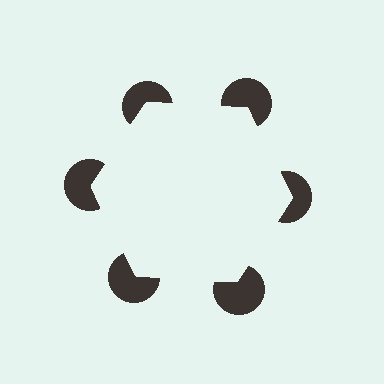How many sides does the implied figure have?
6 sides.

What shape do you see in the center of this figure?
An illusory hexagon — its edges are inferred from the aligned wedge cuts in the pac-man discs, not physically drawn.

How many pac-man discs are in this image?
There are 6 — one at each vertex of the illusory hexagon.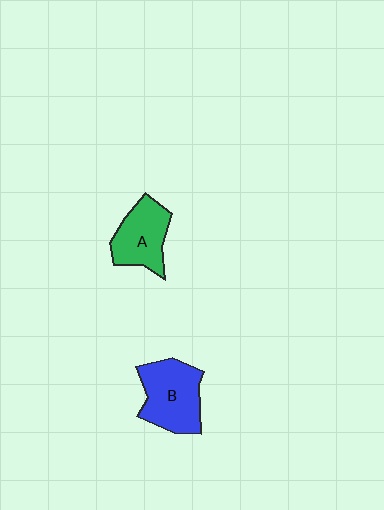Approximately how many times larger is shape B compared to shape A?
Approximately 1.2 times.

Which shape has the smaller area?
Shape A (green).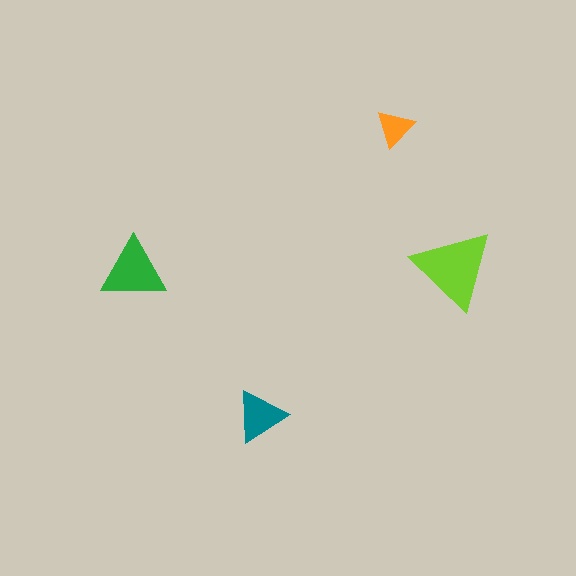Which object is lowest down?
The teal triangle is bottommost.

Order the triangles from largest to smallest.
the lime one, the green one, the teal one, the orange one.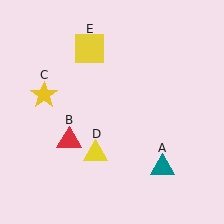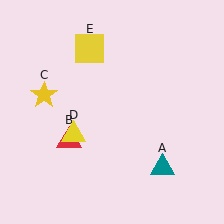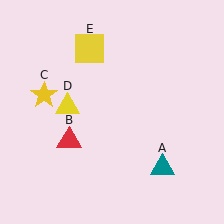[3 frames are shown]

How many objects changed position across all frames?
1 object changed position: yellow triangle (object D).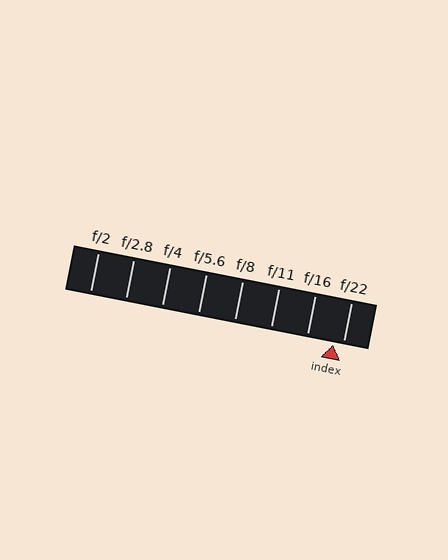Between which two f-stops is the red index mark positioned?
The index mark is between f/16 and f/22.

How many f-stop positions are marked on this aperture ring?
There are 8 f-stop positions marked.